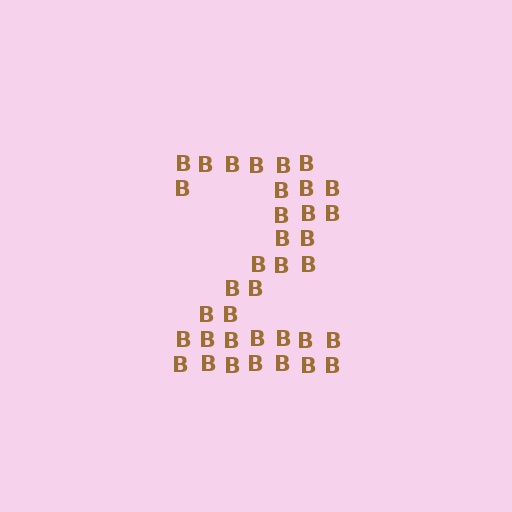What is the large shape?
The large shape is the digit 2.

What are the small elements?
The small elements are letter B's.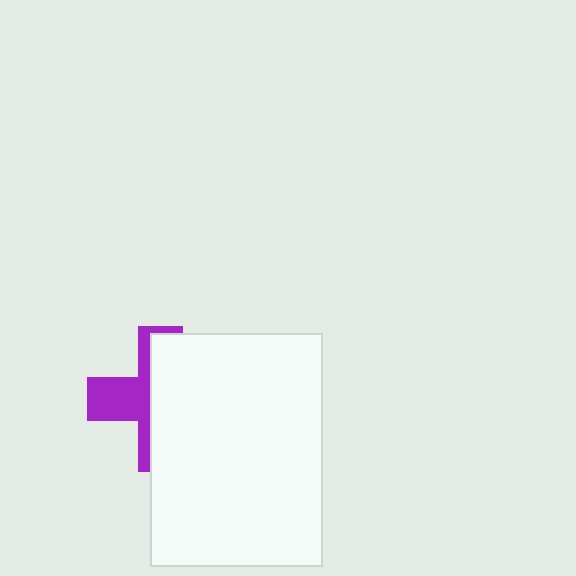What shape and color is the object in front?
The object in front is a white rectangle.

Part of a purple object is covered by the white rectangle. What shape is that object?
It is a cross.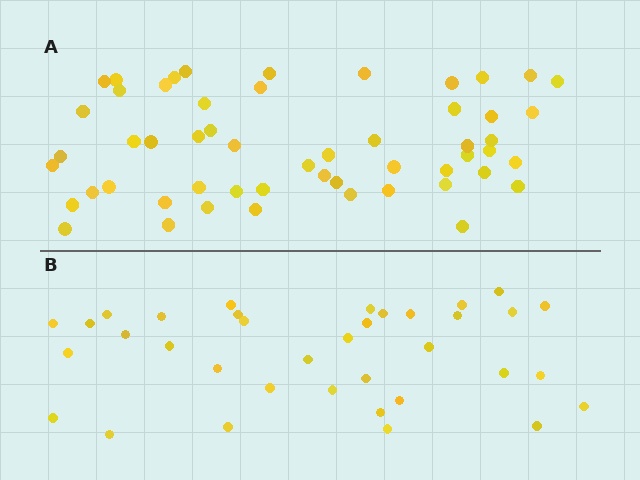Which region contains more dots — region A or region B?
Region A (the top region) has more dots.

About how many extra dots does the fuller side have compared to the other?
Region A has approximately 20 more dots than region B.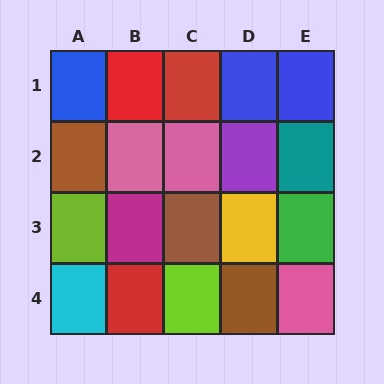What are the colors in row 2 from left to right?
Brown, pink, pink, purple, teal.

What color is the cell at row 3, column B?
Magenta.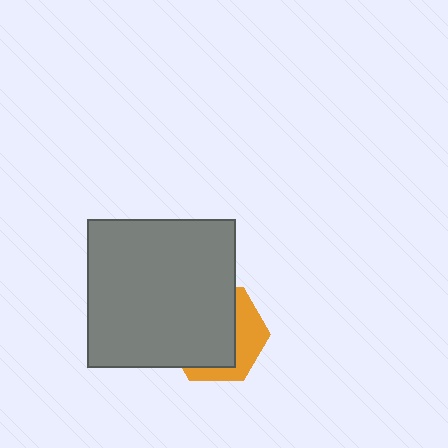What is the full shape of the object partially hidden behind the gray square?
The partially hidden object is an orange hexagon.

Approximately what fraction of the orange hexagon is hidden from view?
Roughly 64% of the orange hexagon is hidden behind the gray square.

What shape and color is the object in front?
The object in front is a gray square.